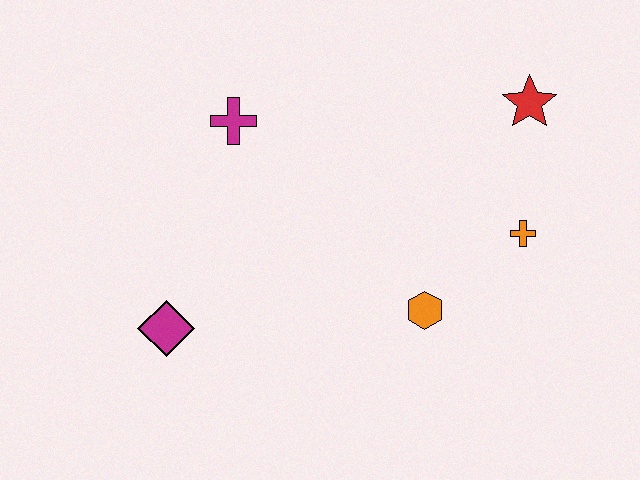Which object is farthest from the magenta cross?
The orange cross is farthest from the magenta cross.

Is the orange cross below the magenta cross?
Yes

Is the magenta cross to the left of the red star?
Yes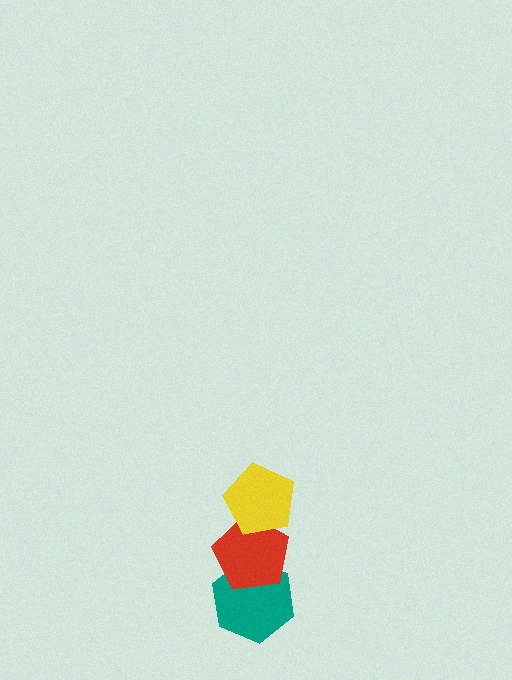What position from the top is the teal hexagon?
The teal hexagon is 3rd from the top.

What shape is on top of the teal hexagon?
The red pentagon is on top of the teal hexagon.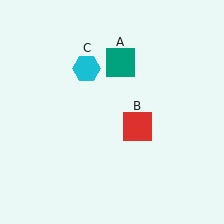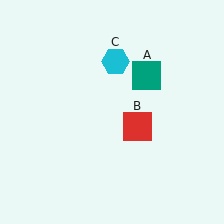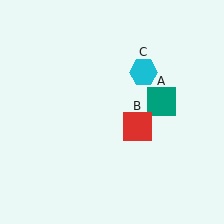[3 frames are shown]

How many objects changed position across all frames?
2 objects changed position: teal square (object A), cyan hexagon (object C).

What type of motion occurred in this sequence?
The teal square (object A), cyan hexagon (object C) rotated clockwise around the center of the scene.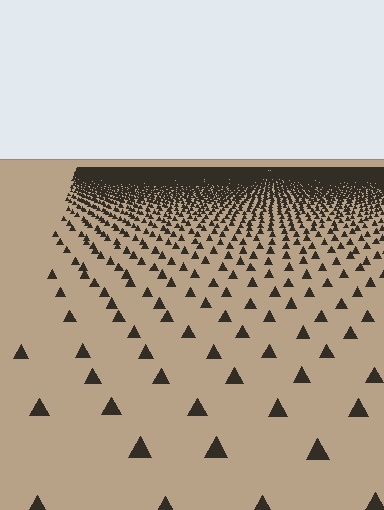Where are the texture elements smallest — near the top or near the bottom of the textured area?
Near the top.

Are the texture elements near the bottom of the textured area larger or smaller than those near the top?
Larger. Near the bottom, elements are closer to the viewer and appear at a bigger on-screen size.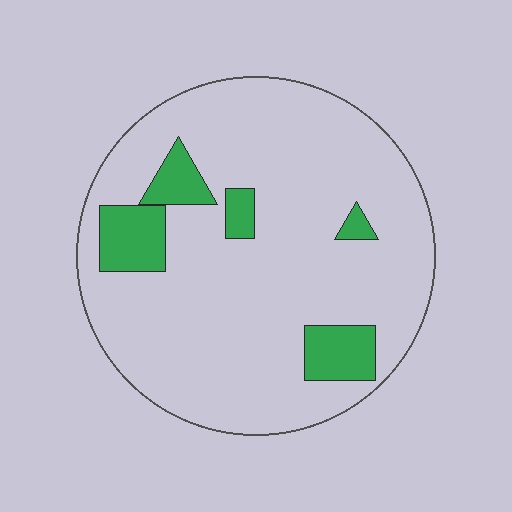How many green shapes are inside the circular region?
5.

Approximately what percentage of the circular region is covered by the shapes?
Approximately 15%.